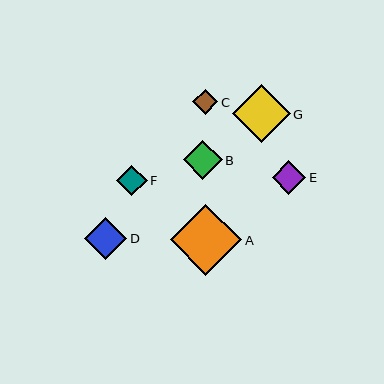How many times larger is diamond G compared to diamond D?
Diamond G is approximately 1.4 times the size of diamond D.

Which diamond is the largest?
Diamond A is the largest with a size of approximately 71 pixels.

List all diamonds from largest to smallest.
From largest to smallest: A, G, D, B, E, F, C.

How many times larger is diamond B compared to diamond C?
Diamond B is approximately 1.6 times the size of diamond C.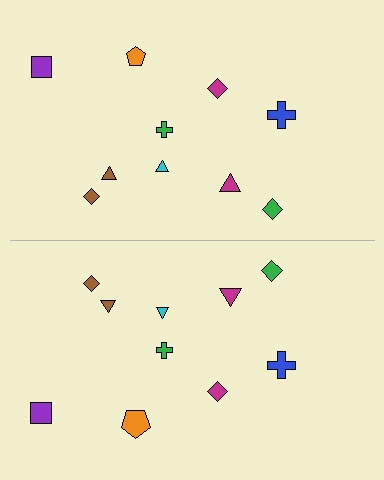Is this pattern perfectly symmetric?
No, the pattern is not perfectly symmetric. The orange pentagon on the bottom side has a different size than its mirror counterpart.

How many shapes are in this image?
There are 20 shapes in this image.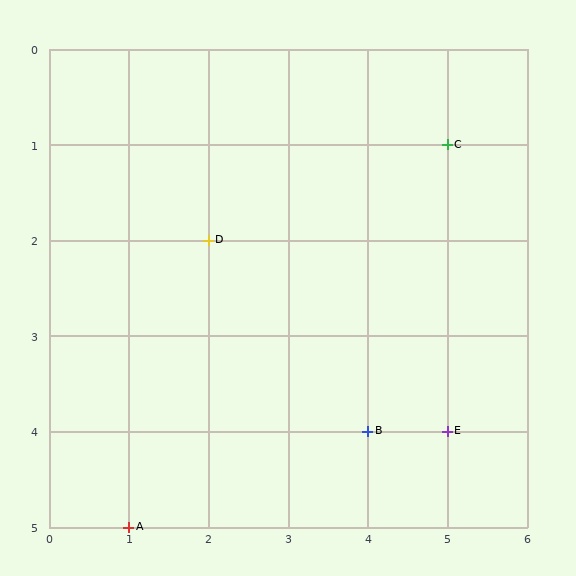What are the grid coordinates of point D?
Point D is at grid coordinates (2, 2).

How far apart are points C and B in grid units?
Points C and B are 1 column and 3 rows apart (about 3.2 grid units diagonally).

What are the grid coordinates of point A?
Point A is at grid coordinates (1, 5).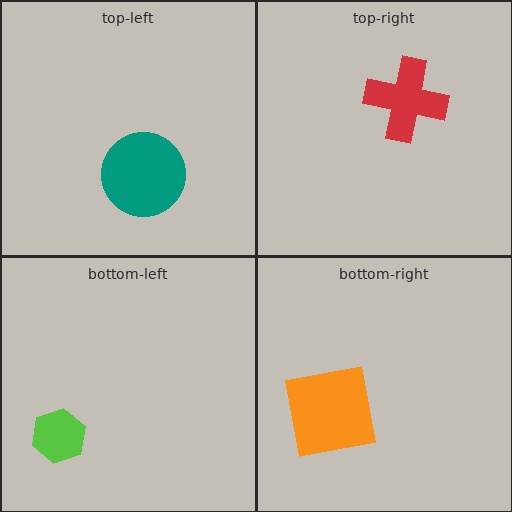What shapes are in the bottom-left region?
The lime hexagon.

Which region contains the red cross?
The top-right region.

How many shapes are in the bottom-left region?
1.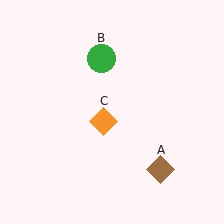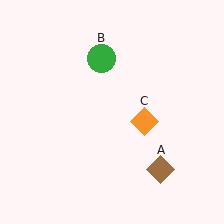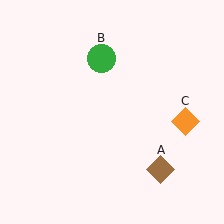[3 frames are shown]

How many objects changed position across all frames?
1 object changed position: orange diamond (object C).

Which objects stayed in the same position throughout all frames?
Brown diamond (object A) and green circle (object B) remained stationary.